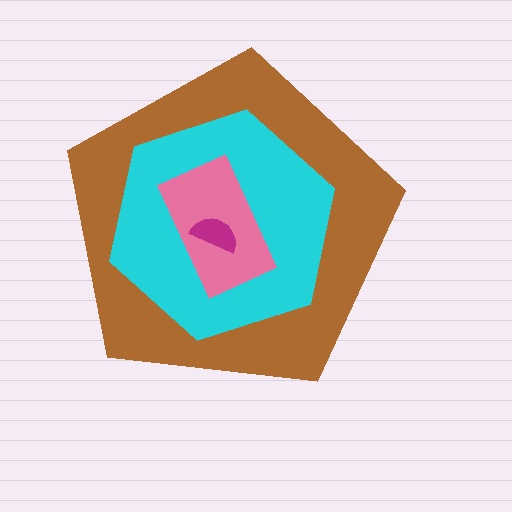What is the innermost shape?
The magenta semicircle.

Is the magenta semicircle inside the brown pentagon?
Yes.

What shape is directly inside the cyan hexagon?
The pink rectangle.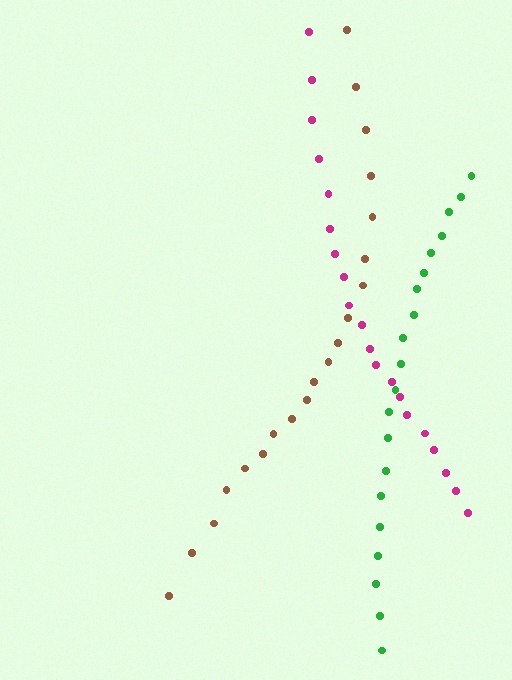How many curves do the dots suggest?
There are 3 distinct paths.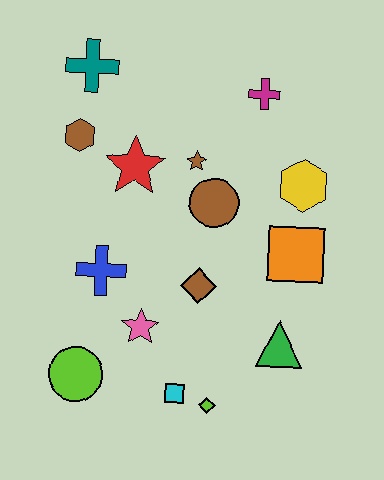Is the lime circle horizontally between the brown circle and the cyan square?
No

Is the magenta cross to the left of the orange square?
Yes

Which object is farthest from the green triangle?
The teal cross is farthest from the green triangle.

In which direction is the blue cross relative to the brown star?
The blue cross is below the brown star.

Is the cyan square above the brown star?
No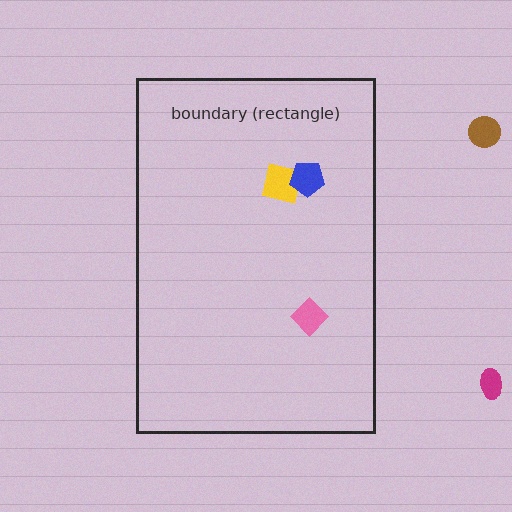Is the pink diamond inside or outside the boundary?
Inside.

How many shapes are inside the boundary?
3 inside, 2 outside.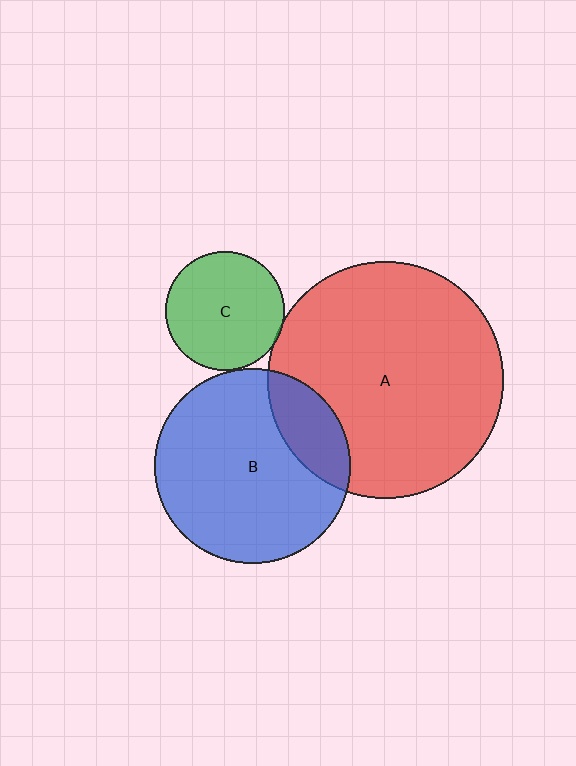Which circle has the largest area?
Circle A (red).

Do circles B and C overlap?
Yes.